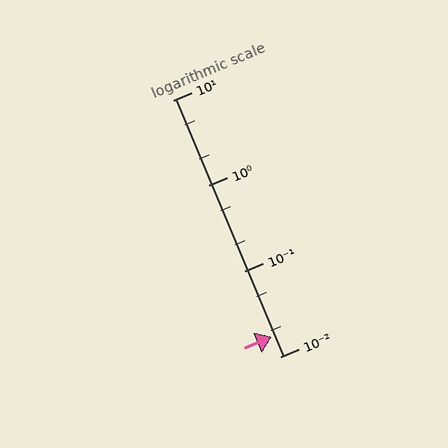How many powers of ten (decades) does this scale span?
The scale spans 3 decades, from 0.01 to 10.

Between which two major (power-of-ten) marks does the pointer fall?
The pointer is between 0.01 and 0.1.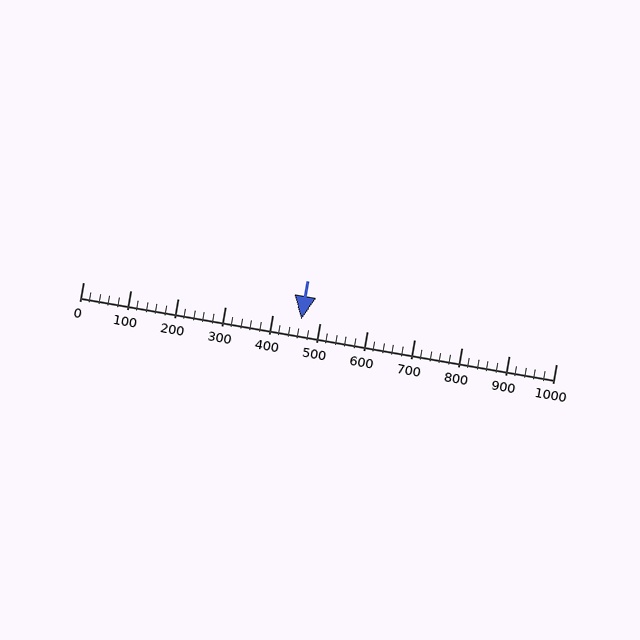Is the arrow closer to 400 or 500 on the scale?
The arrow is closer to 500.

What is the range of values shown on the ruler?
The ruler shows values from 0 to 1000.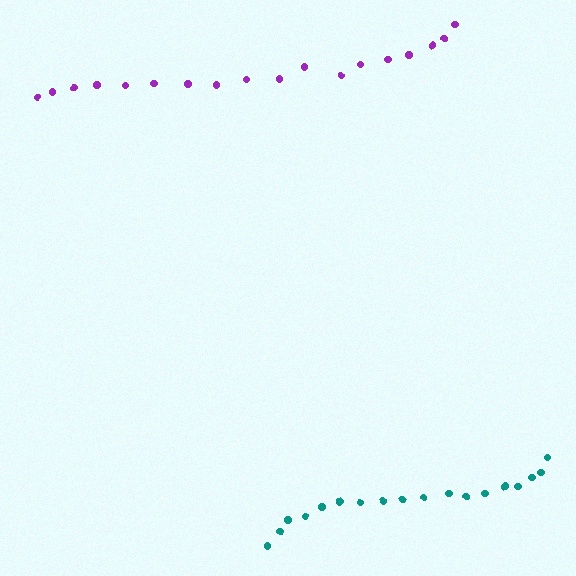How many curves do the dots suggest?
There are 2 distinct paths.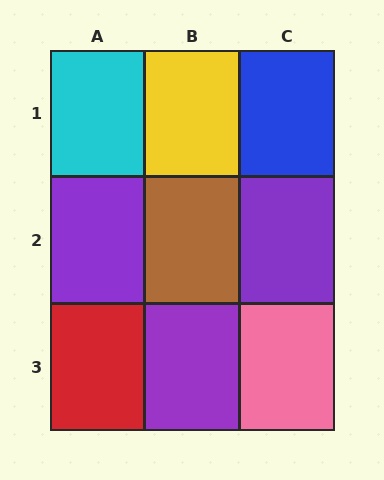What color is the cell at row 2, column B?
Brown.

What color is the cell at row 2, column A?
Purple.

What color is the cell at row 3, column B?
Purple.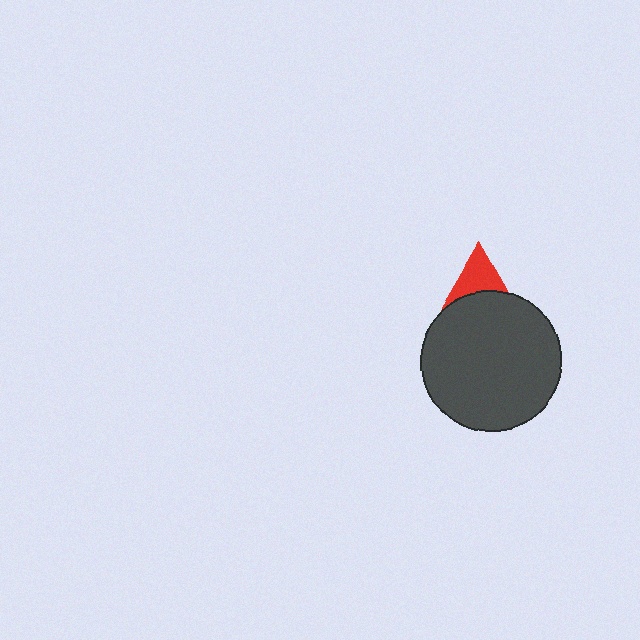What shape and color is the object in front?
The object in front is a dark gray circle.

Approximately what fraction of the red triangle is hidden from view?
Roughly 68% of the red triangle is hidden behind the dark gray circle.